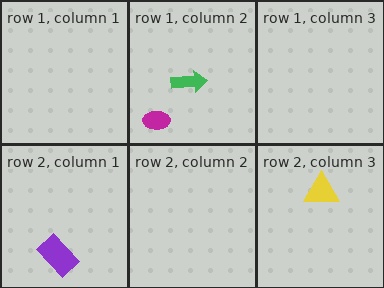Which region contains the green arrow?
The row 1, column 2 region.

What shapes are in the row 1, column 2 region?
The magenta ellipse, the green arrow.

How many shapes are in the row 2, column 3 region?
1.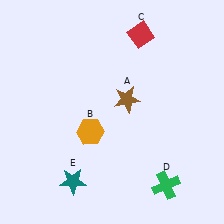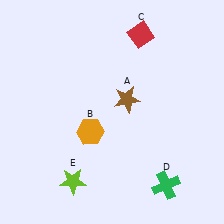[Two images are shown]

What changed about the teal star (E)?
In Image 1, E is teal. In Image 2, it changed to lime.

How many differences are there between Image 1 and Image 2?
There is 1 difference between the two images.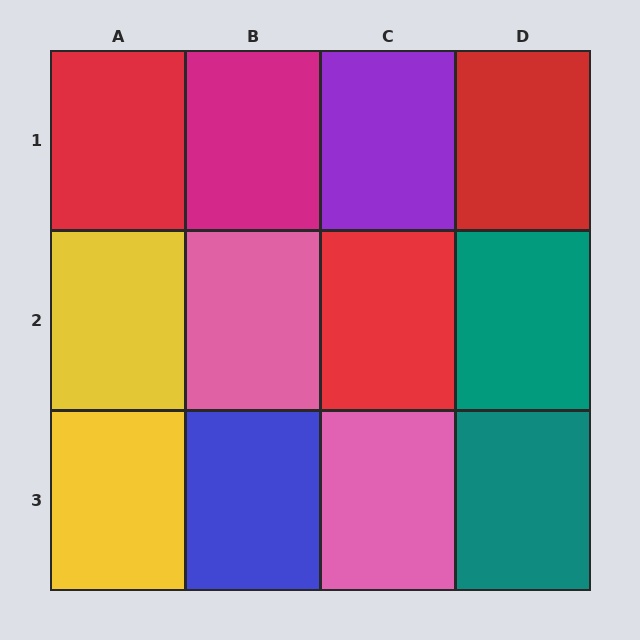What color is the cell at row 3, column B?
Blue.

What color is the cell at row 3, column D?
Teal.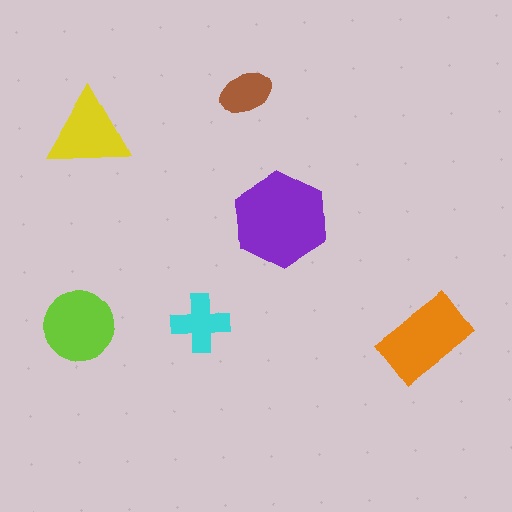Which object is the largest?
The purple hexagon.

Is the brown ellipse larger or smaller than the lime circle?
Smaller.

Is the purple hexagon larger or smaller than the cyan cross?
Larger.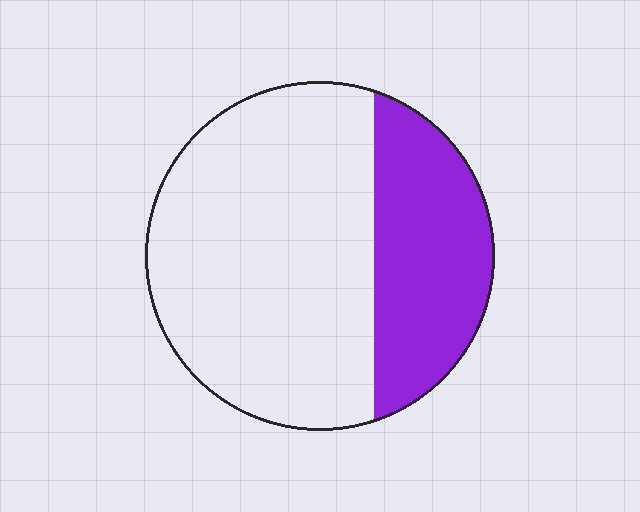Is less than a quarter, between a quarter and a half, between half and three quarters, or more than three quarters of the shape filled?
Between a quarter and a half.